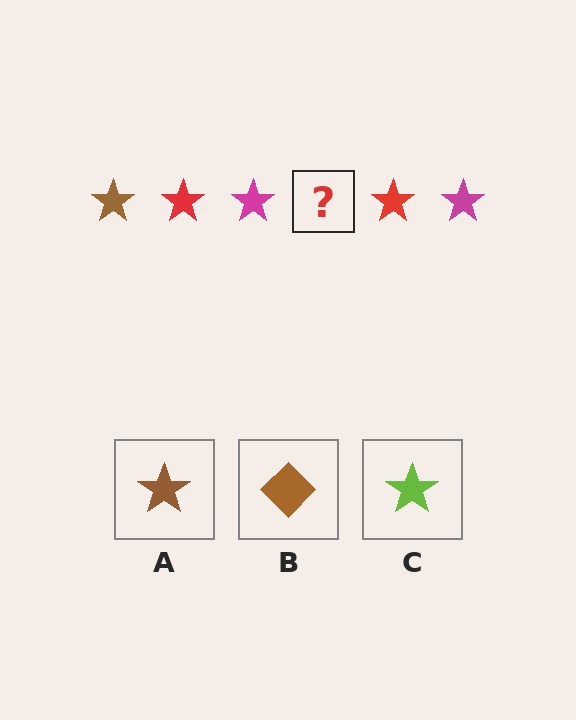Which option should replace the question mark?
Option A.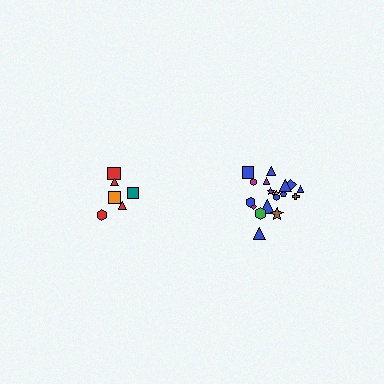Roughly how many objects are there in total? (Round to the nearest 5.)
Roughly 25 objects in total.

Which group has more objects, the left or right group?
The right group.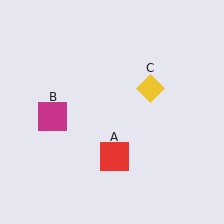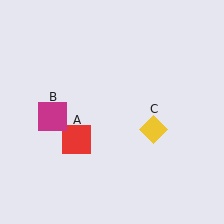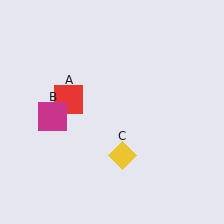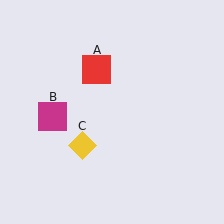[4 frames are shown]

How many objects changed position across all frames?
2 objects changed position: red square (object A), yellow diamond (object C).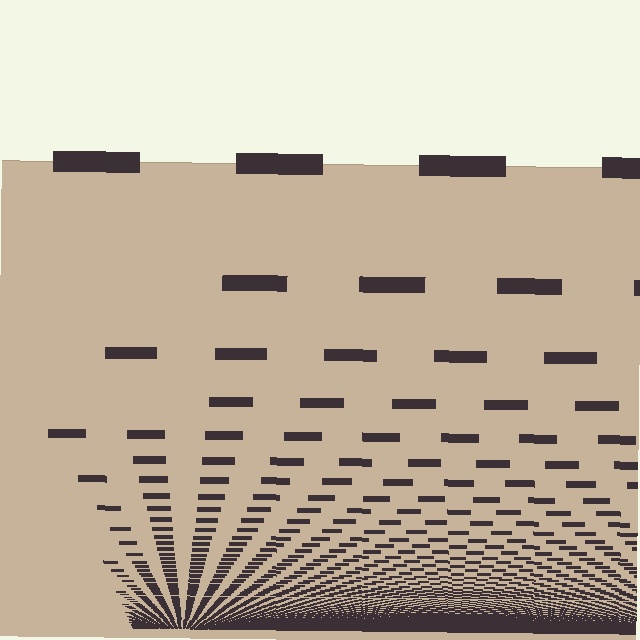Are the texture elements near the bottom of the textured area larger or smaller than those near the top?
Smaller. The gradient is inverted — elements near the bottom are smaller and denser.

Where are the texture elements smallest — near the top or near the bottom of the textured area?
Near the bottom.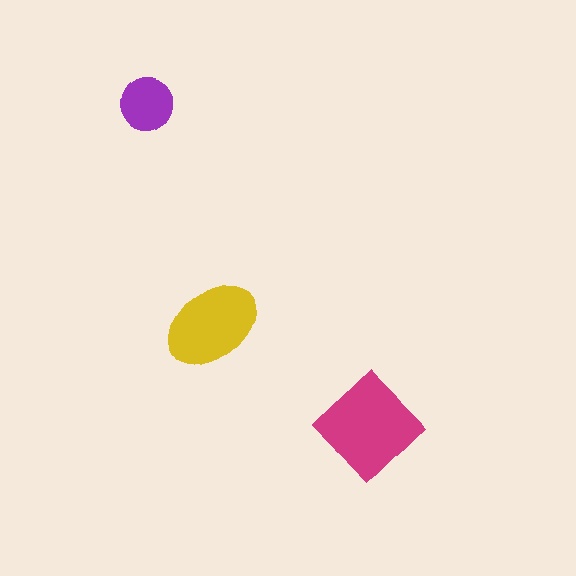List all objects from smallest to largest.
The purple circle, the yellow ellipse, the magenta diamond.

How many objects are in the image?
There are 3 objects in the image.